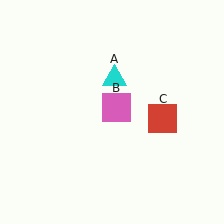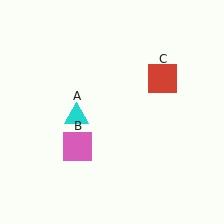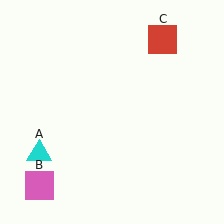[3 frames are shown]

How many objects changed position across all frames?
3 objects changed position: cyan triangle (object A), pink square (object B), red square (object C).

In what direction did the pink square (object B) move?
The pink square (object B) moved down and to the left.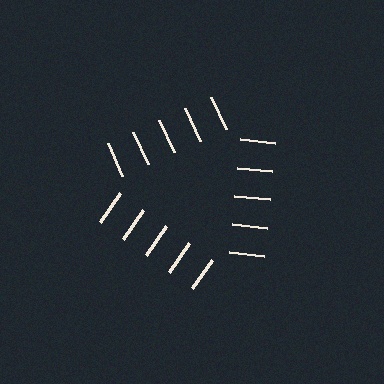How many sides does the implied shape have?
3 sides — the line-ends trace a triangle.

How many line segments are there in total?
15 — 5 along each of the 3 edges.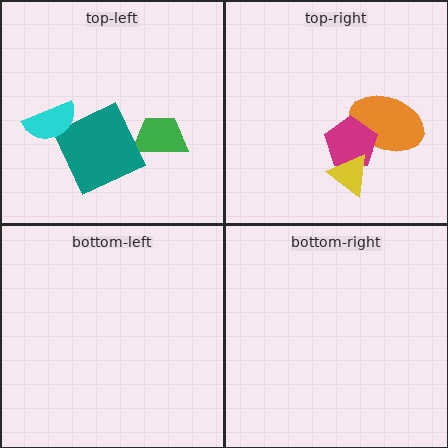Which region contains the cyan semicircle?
The top-left region.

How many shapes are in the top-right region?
3.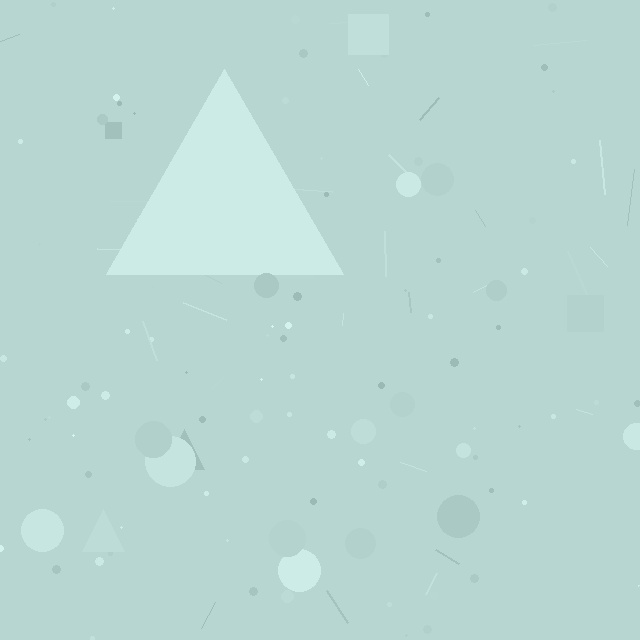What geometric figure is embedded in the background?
A triangle is embedded in the background.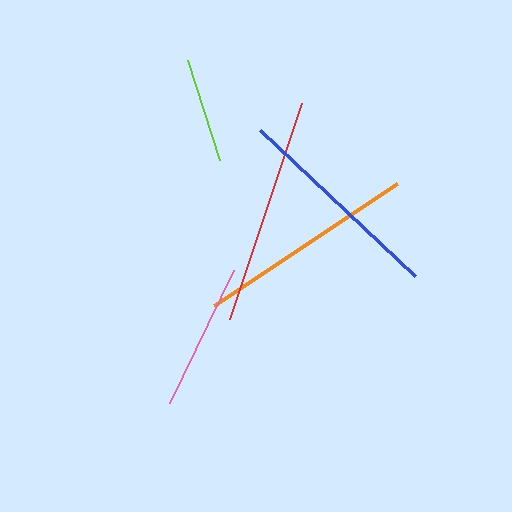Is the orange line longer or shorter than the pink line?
The orange line is longer than the pink line.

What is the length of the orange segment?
The orange segment is approximately 220 pixels long.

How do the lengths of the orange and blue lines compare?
The orange and blue lines are approximately the same length.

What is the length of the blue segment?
The blue segment is approximately 213 pixels long.